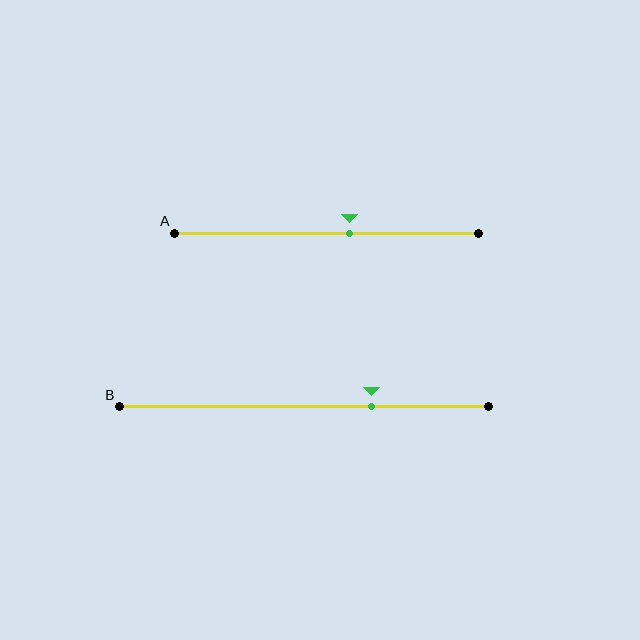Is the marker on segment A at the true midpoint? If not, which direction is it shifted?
No, the marker on segment A is shifted to the right by about 8% of the segment length.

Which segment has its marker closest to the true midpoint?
Segment A has its marker closest to the true midpoint.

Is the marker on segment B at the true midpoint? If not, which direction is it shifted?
No, the marker on segment B is shifted to the right by about 18% of the segment length.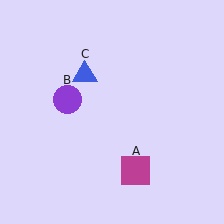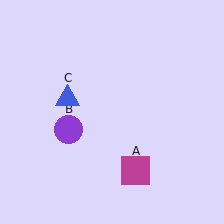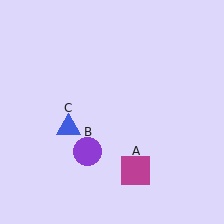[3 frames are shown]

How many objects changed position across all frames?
2 objects changed position: purple circle (object B), blue triangle (object C).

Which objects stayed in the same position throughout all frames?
Magenta square (object A) remained stationary.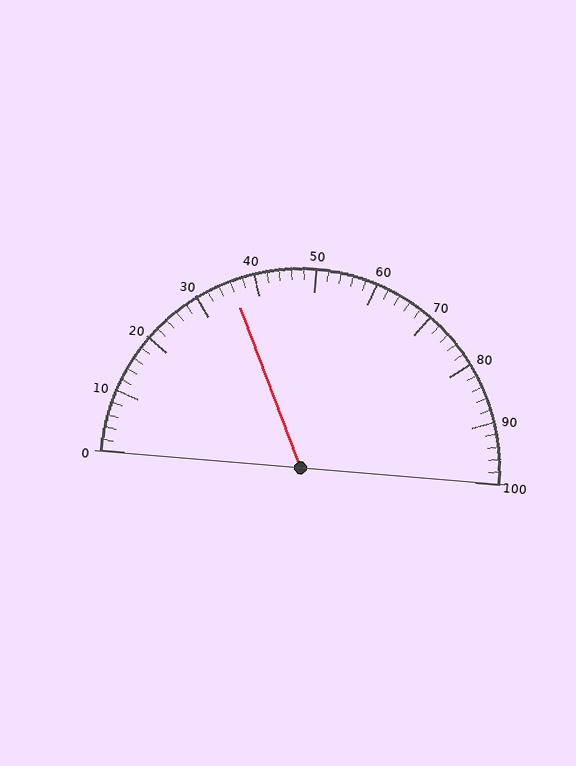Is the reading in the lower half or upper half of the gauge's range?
The reading is in the lower half of the range (0 to 100).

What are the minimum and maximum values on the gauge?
The gauge ranges from 0 to 100.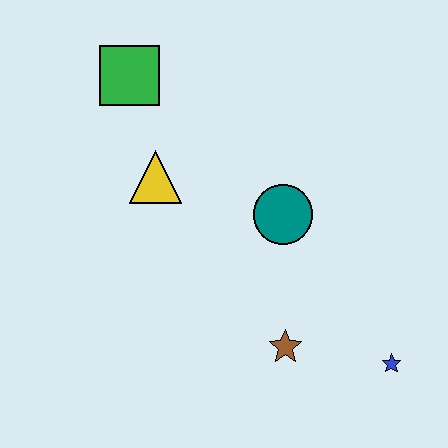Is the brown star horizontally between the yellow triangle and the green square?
No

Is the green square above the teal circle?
Yes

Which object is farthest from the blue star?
The green square is farthest from the blue star.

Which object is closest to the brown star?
The blue star is closest to the brown star.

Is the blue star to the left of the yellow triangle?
No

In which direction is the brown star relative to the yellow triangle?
The brown star is below the yellow triangle.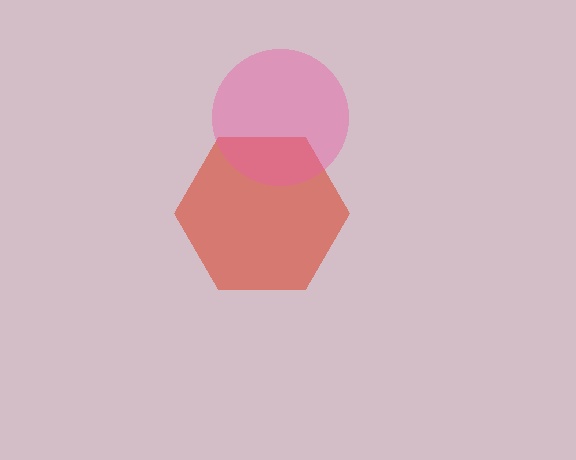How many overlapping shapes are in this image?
There are 2 overlapping shapes in the image.